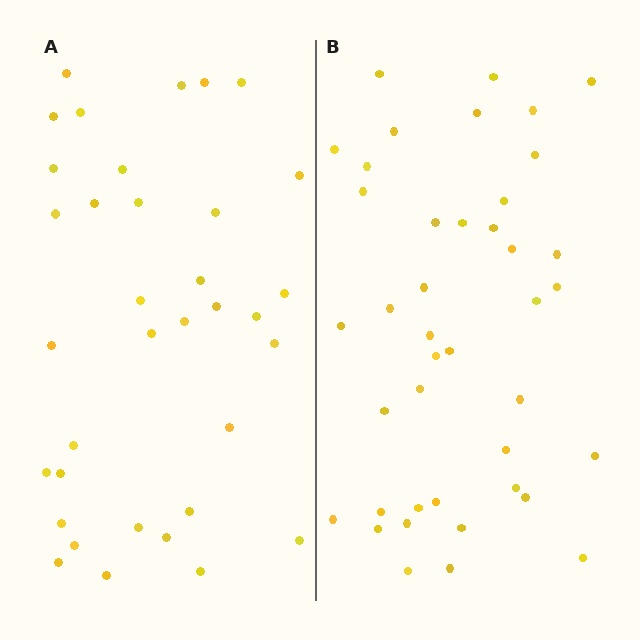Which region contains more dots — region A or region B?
Region B (the right region) has more dots.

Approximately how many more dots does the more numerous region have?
Region B has about 6 more dots than region A.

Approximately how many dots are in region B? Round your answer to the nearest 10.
About 40 dots. (The exact count is 41, which rounds to 40.)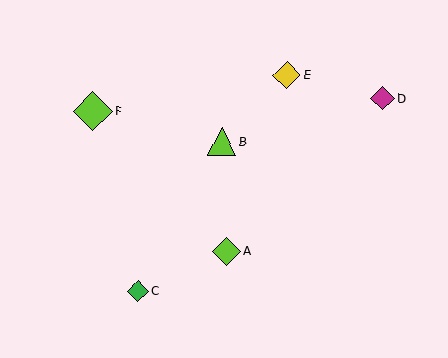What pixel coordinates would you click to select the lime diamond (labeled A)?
Click at (226, 251) to select the lime diamond A.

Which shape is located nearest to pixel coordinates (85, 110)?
The lime diamond (labeled F) at (93, 111) is nearest to that location.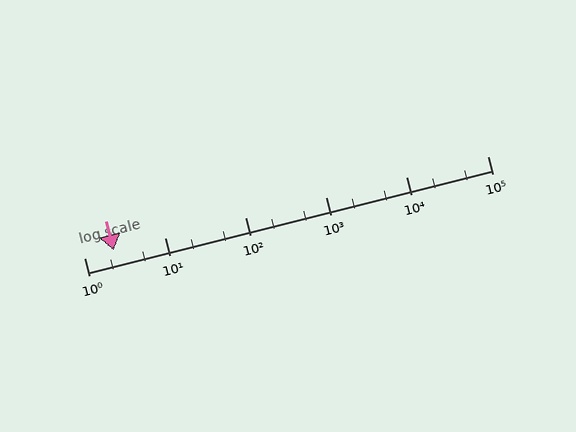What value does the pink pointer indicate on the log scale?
The pointer indicates approximately 2.3.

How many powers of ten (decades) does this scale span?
The scale spans 5 decades, from 1 to 100000.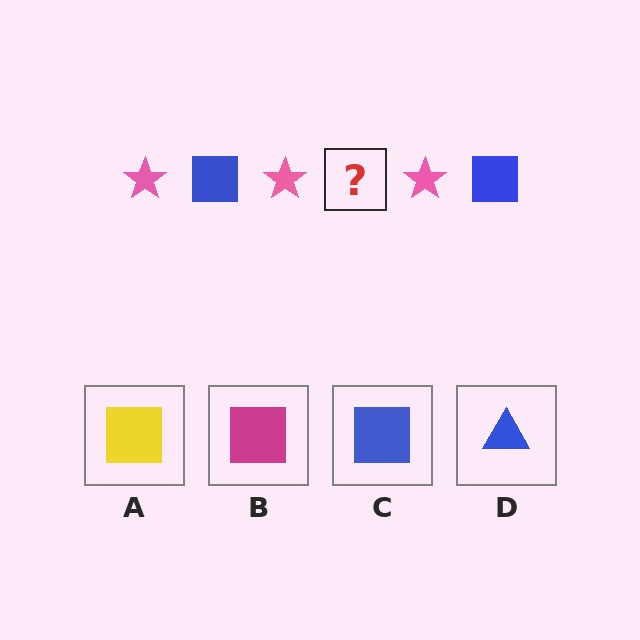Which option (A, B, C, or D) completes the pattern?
C.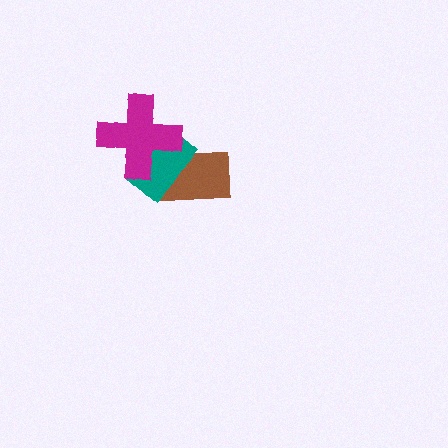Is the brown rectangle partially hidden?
Yes, it is partially covered by another shape.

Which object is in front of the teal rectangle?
The magenta cross is in front of the teal rectangle.